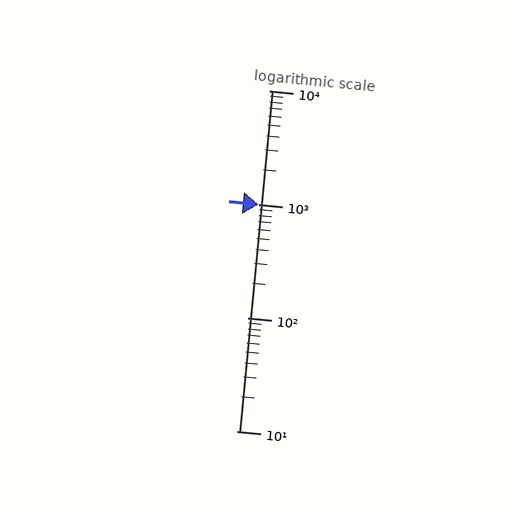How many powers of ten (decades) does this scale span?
The scale spans 3 decades, from 10 to 10000.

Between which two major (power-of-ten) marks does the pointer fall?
The pointer is between 1000 and 10000.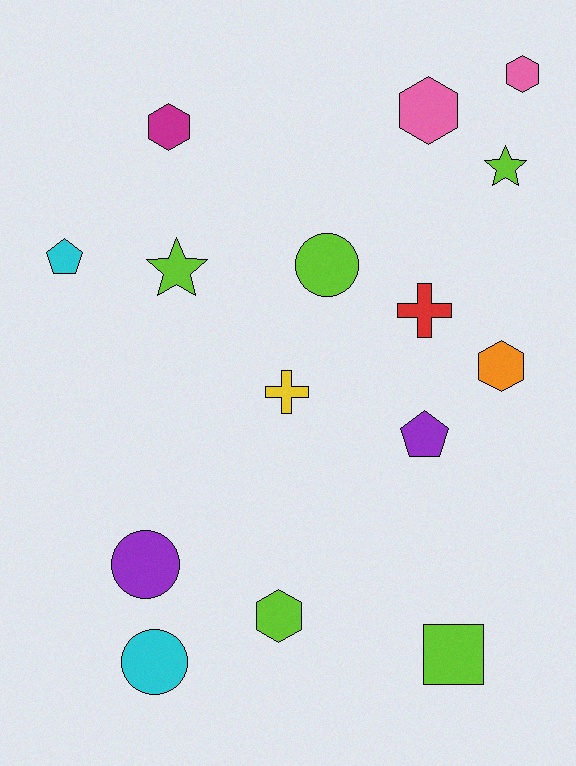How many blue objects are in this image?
There are no blue objects.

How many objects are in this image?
There are 15 objects.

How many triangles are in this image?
There are no triangles.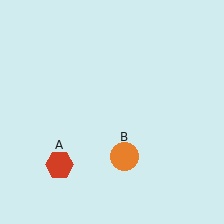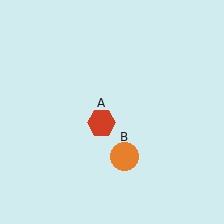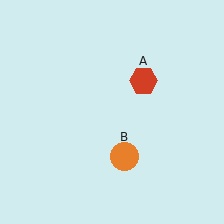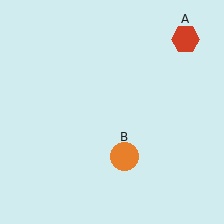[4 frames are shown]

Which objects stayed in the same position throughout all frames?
Orange circle (object B) remained stationary.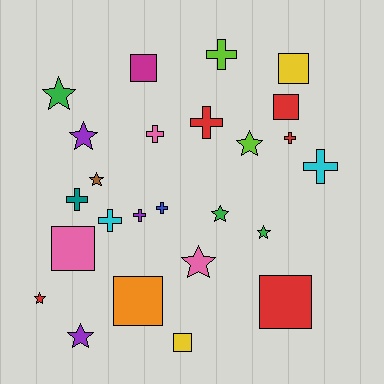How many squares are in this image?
There are 7 squares.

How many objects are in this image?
There are 25 objects.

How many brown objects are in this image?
There is 1 brown object.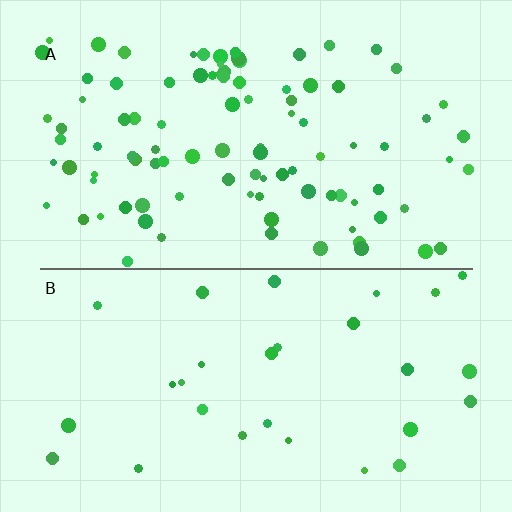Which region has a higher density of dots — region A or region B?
A (the top).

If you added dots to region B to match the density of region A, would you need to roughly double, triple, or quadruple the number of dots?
Approximately triple.